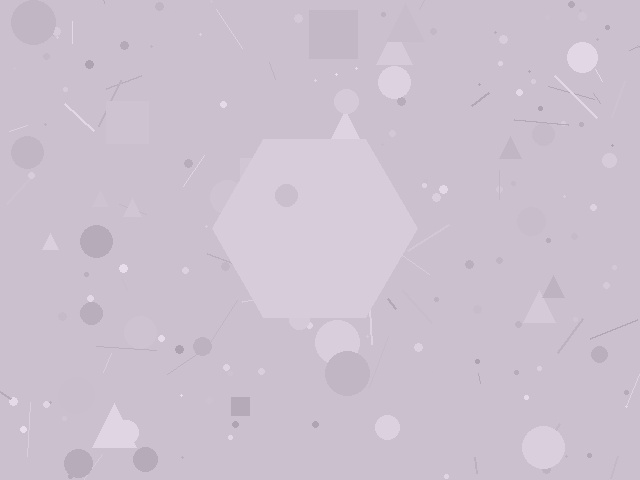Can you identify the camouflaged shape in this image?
The camouflaged shape is a hexagon.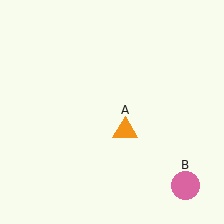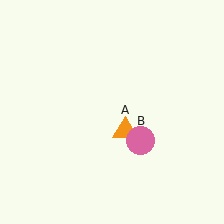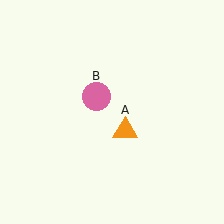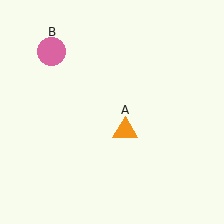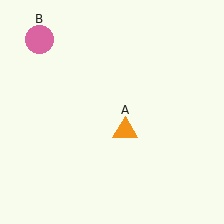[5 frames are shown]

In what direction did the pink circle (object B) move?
The pink circle (object B) moved up and to the left.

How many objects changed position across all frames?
1 object changed position: pink circle (object B).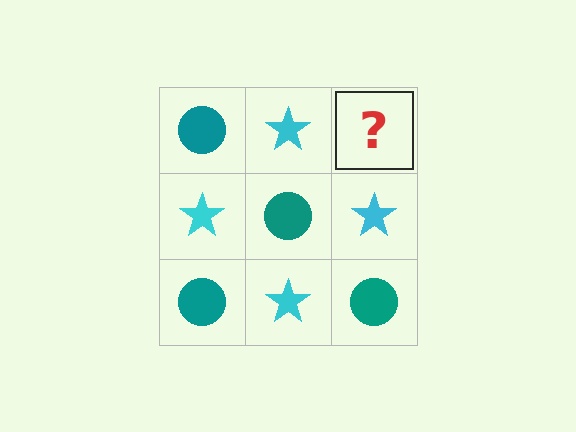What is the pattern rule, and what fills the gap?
The rule is that it alternates teal circle and cyan star in a checkerboard pattern. The gap should be filled with a teal circle.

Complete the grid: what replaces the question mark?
The question mark should be replaced with a teal circle.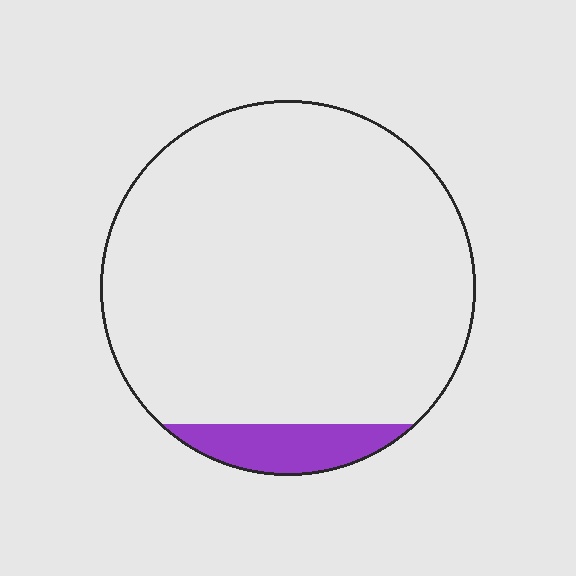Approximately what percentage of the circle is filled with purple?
Approximately 10%.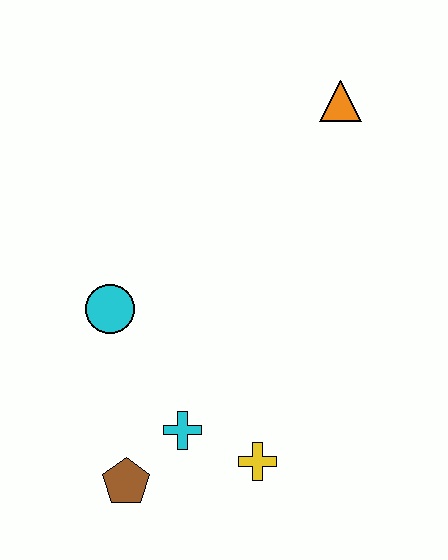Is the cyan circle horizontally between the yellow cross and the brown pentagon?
No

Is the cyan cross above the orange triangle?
No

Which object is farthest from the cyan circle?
The orange triangle is farthest from the cyan circle.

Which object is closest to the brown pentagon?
The cyan cross is closest to the brown pentagon.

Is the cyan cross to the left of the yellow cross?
Yes